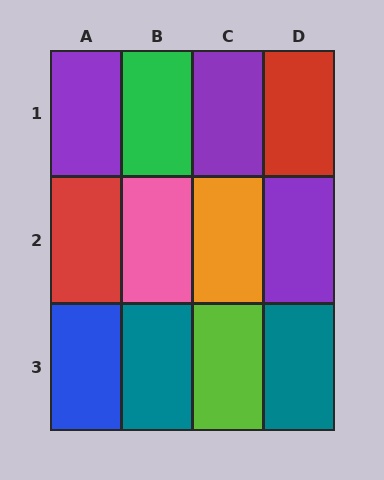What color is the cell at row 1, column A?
Purple.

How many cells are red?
2 cells are red.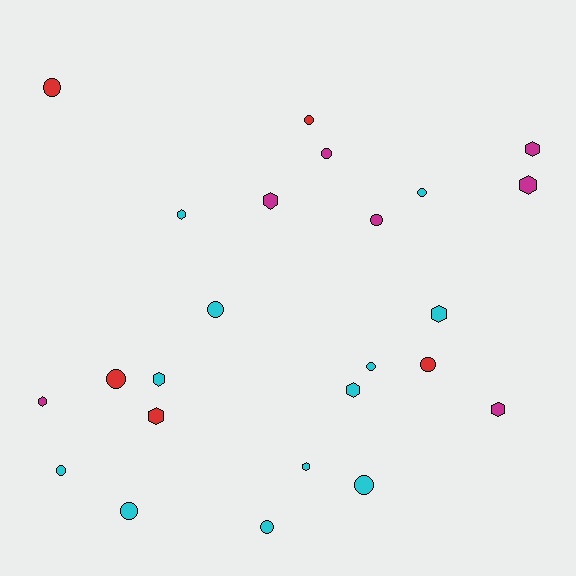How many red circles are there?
There are 4 red circles.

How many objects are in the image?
There are 24 objects.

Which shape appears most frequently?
Circle, with 13 objects.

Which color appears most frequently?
Cyan, with 12 objects.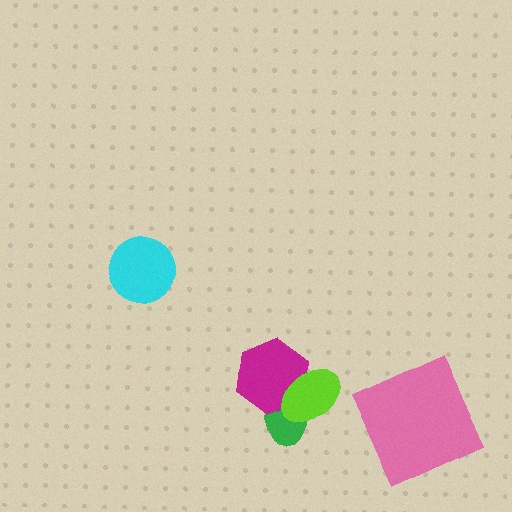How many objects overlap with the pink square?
0 objects overlap with the pink square.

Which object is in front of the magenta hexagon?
The lime ellipse is in front of the magenta hexagon.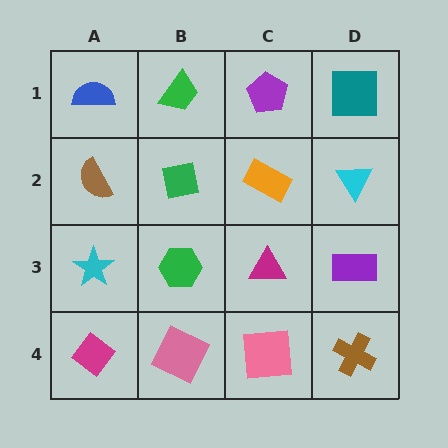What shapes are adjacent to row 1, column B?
A green square (row 2, column B), a blue semicircle (row 1, column A), a purple pentagon (row 1, column C).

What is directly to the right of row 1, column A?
A green trapezoid.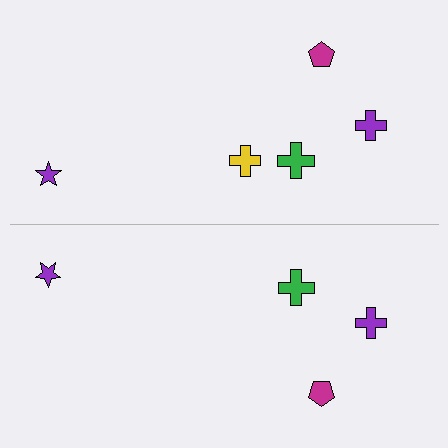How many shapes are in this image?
There are 9 shapes in this image.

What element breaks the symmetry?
A yellow cross is missing from the bottom side.